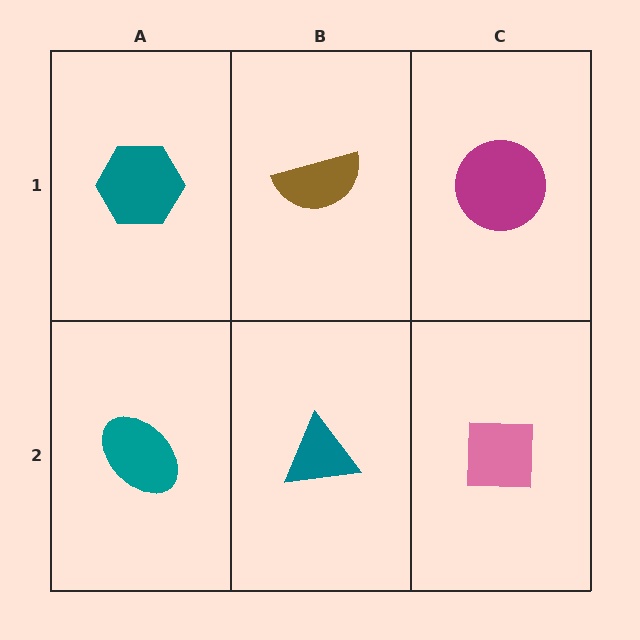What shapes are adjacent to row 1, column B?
A teal triangle (row 2, column B), a teal hexagon (row 1, column A), a magenta circle (row 1, column C).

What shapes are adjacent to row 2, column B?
A brown semicircle (row 1, column B), a teal ellipse (row 2, column A), a pink square (row 2, column C).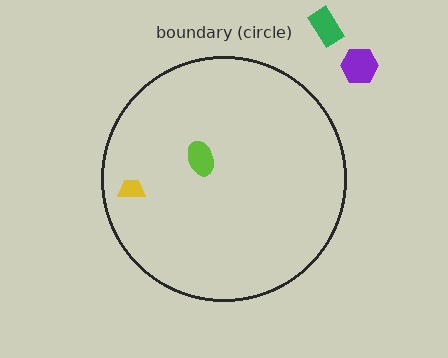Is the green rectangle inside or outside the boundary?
Outside.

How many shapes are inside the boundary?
2 inside, 2 outside.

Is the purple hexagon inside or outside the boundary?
Outside.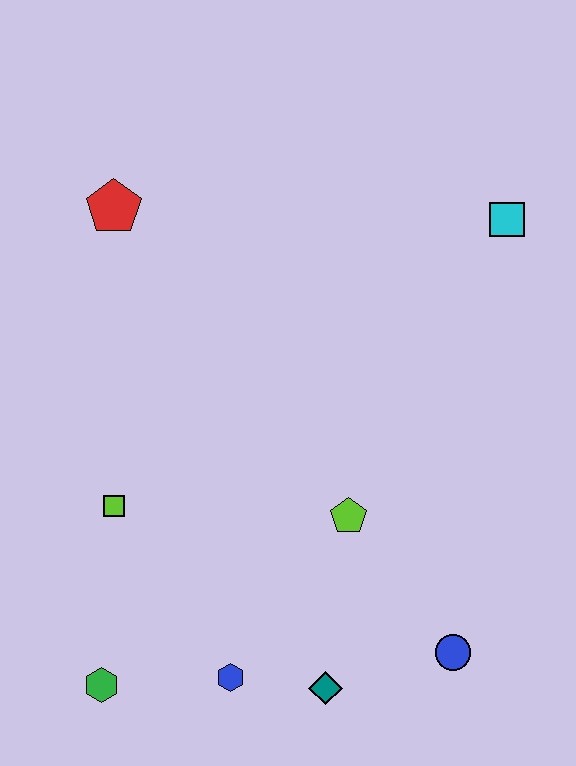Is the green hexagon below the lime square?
Yes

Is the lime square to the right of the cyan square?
No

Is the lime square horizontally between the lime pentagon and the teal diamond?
No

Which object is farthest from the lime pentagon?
The red pentagon is farthest from the lime pentagon.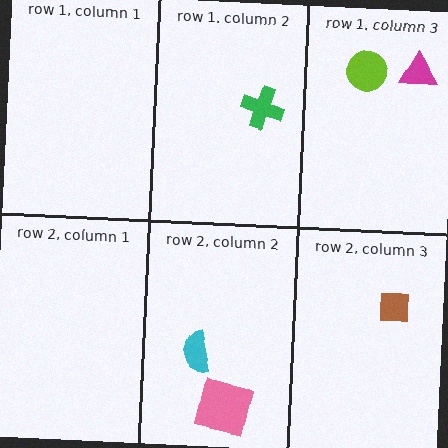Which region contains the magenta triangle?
The row 1, column 3 region.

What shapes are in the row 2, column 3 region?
The brown square.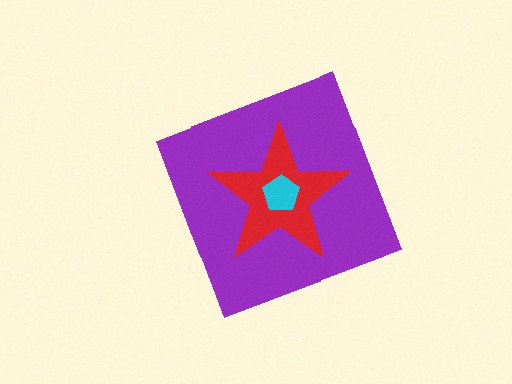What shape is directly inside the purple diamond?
The red star.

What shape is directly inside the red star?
The cyan pentagon.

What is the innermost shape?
The cyan pentagon.